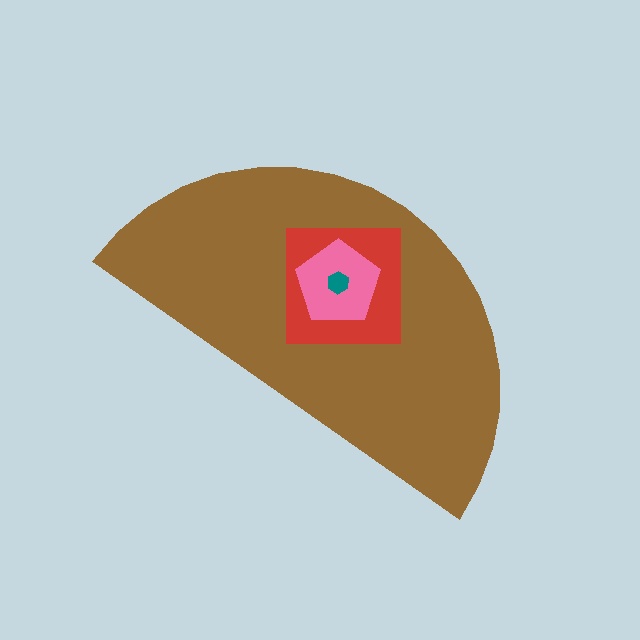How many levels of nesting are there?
4.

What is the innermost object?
The teal hexagon.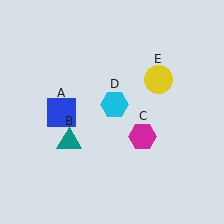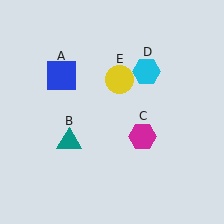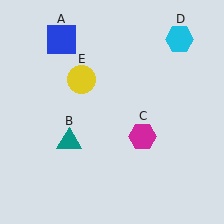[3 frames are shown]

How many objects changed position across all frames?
3 objects changed position: blue square (object A), cyan hexagon (object D), yellow circle (object E).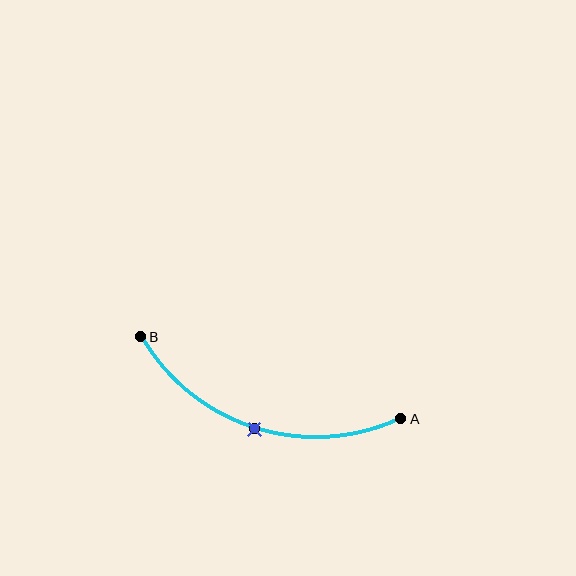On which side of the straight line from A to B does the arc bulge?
The arc bulges below the straight line connecting A and B.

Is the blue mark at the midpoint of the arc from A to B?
Yes. The blue mark lies on the arc at equal arc-length from both A and B — it is the arc midpoint.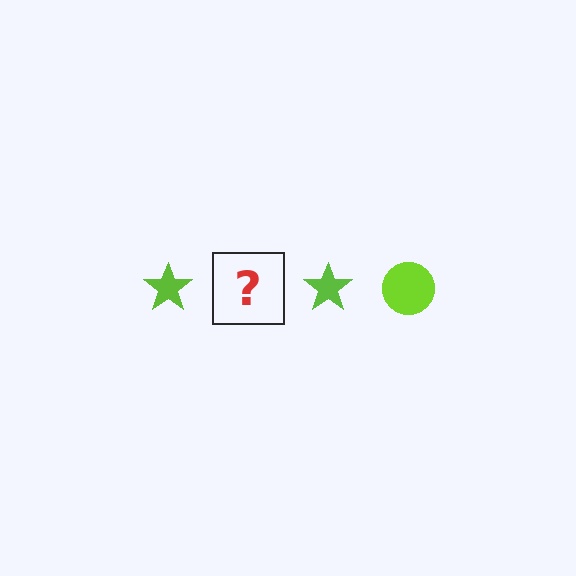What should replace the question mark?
The question mark should be replaced with a lime circle.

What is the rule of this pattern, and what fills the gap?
The rule is that the pattern cycles through star, circle shapes in lime. The gap should be filled with a lime circle.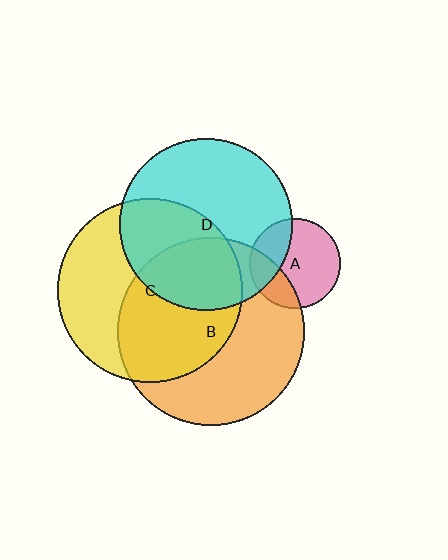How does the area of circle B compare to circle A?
Approximately 4.3 times.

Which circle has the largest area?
Circle B (orange).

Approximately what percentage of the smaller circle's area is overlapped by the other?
Approximately 30%.